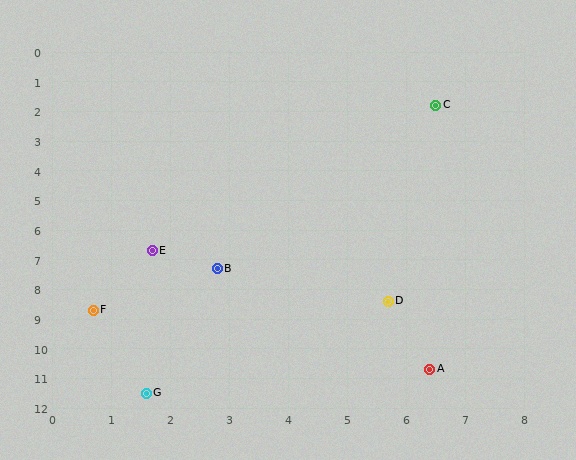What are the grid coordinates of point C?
Point C is at approximately (6.5, 1.8).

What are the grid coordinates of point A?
Point A is at approximately (6.4, 10.7).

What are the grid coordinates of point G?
Point G is at approximately (1.6, 11.5).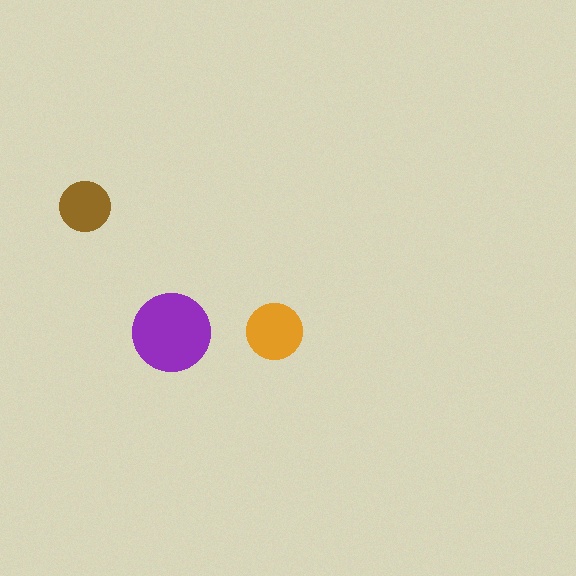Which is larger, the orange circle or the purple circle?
The purple one.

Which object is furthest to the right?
The orange circle is rightmost.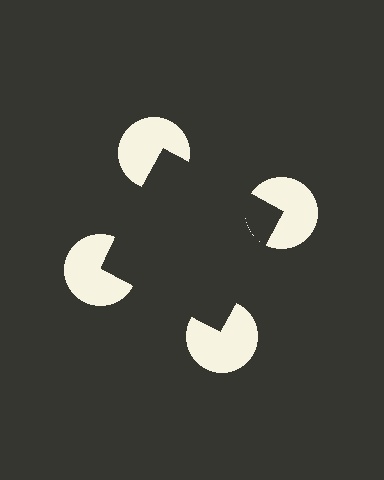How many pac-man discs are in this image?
There are 4 — one at each vertex of the illusory square.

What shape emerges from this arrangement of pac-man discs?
An illusory square — its edges are inferred from the aligned wedge cuts in the pac-man discs, not physically drawn.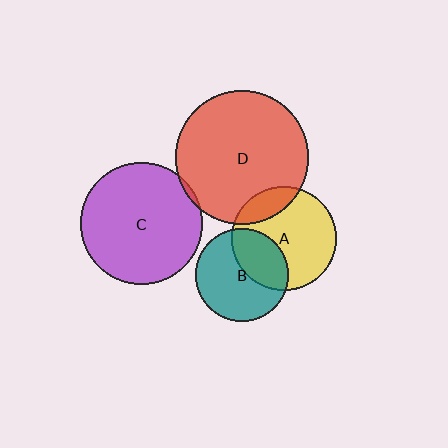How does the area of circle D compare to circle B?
Approximately 2.1 times.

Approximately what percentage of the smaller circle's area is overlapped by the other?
Approximately 5%.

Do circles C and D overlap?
Yes.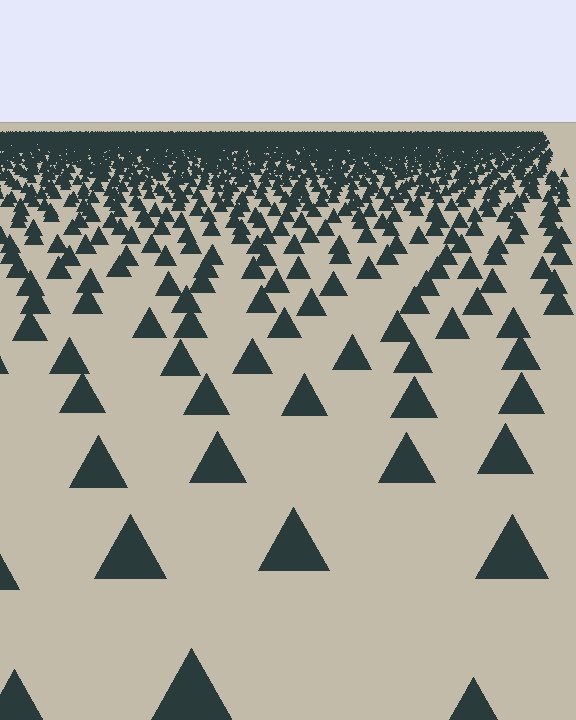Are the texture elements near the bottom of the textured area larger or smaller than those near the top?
Larger. Near the bottom, elements are closer to the viewer and appear at a bigger on-screen size.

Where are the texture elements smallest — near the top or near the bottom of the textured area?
Near the top.